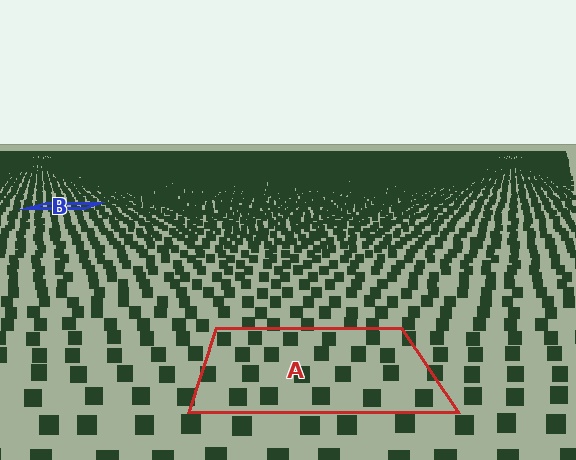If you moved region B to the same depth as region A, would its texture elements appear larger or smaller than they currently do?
They would appear larger. At a closer depth, the same texture elements are projected at a bigger on-screen size.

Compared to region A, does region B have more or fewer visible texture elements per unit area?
Region B has more texture elements per unit area — they are packed more densely because it is farther away.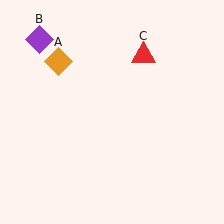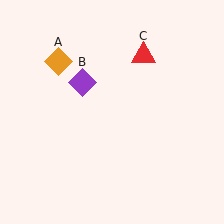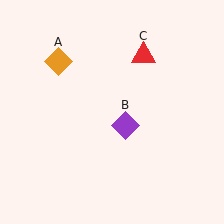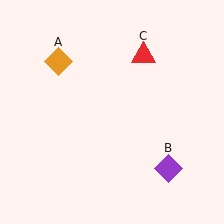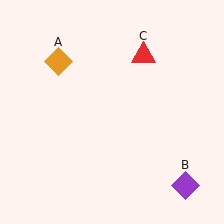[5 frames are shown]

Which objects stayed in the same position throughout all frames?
Orange diamond (object A) and red triangle (object C) remained stationary.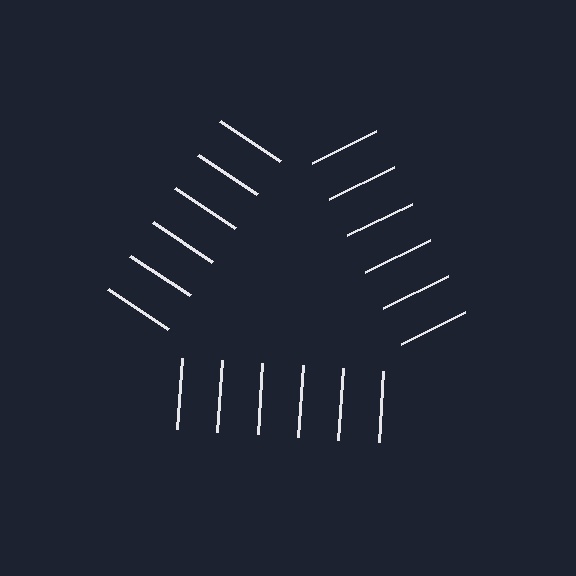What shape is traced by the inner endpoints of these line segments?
An illusory triangle — the line segments terminate on its edges but no continuous stroke is drawn.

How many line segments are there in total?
18 — 6 along each of the 3 edges.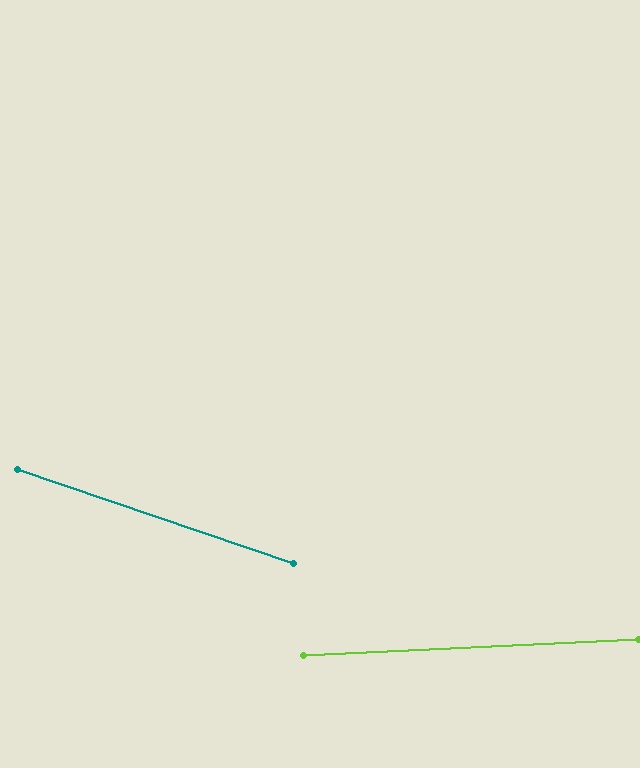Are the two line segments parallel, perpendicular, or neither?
Neither parallel nor perpendicular — they differ by about 21°.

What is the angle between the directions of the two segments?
Approximately 21 degrees.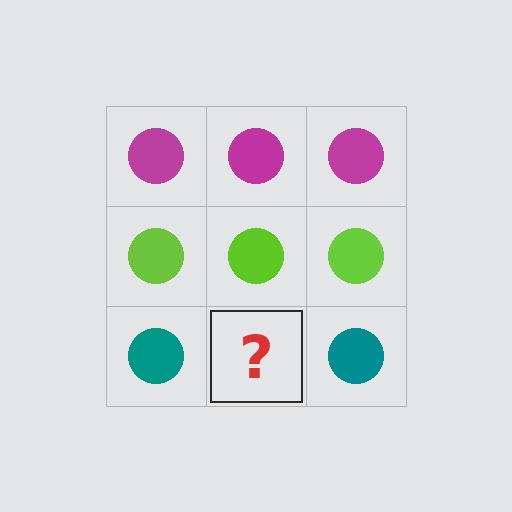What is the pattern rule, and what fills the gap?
The rule is that each row has a consistent color. The gap should be filled with a teal circle.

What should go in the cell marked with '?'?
The missing cell should contain a teal circle.